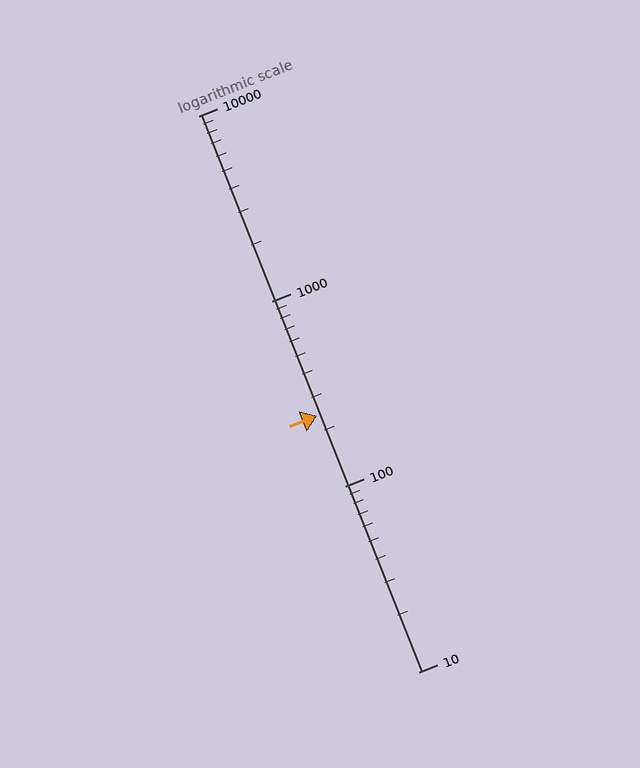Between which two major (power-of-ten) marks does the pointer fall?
The pointer is between 100 and 1000.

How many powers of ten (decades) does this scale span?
The scale spans 3 decades, from 10 to 10000.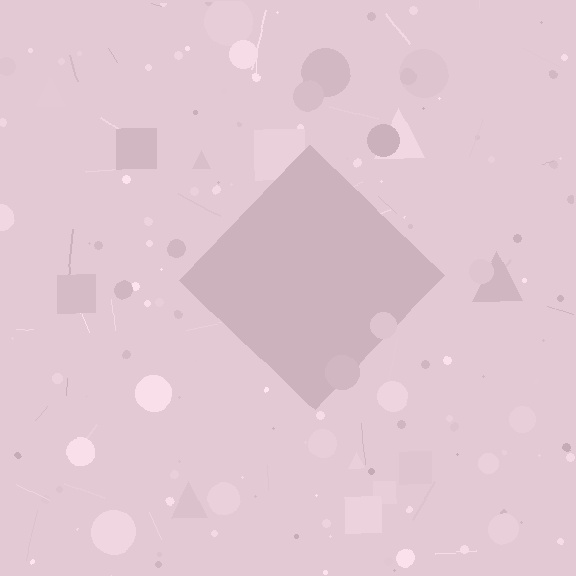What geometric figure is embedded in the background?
A diamond is embedded in the background.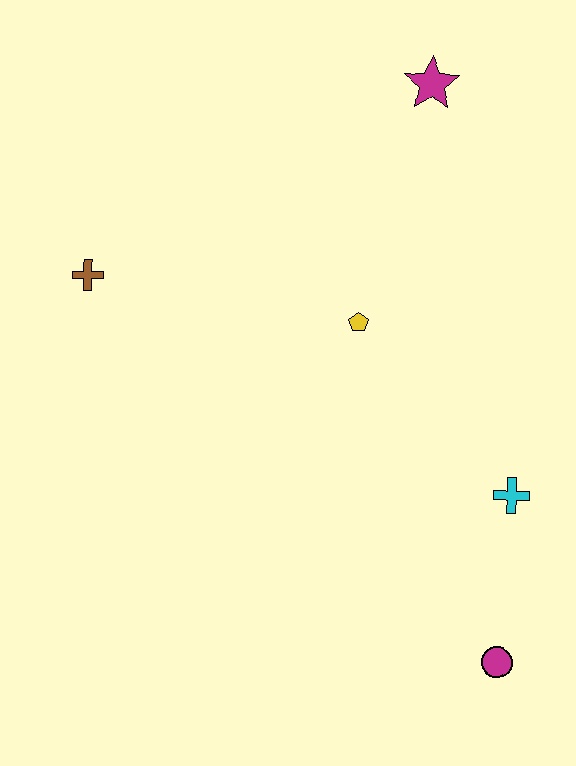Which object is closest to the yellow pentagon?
The cyan cross is closest to the yellow pentagon.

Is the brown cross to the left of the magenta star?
Yes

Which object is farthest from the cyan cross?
The brown cross is farthest from the cyan cross.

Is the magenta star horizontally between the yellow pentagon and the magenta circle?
Yes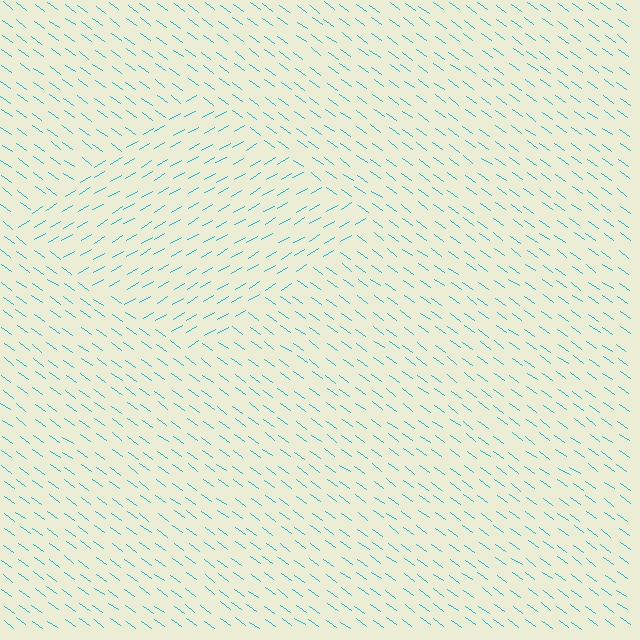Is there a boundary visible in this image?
Yes, there is a texture boundary formed by a change in line orientation.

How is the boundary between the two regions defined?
The boundary is defined purely by a change in line orientation (approximately 66 degrees difference). All lines are the same color and thickness.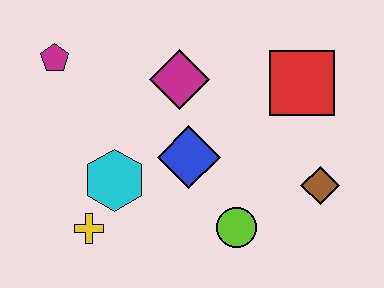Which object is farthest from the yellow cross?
The red square is farthest from the yellow cross.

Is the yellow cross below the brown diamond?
Yes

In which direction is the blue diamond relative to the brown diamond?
The blue diamond is to the left of the brown diamond.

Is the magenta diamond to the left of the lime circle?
Yes